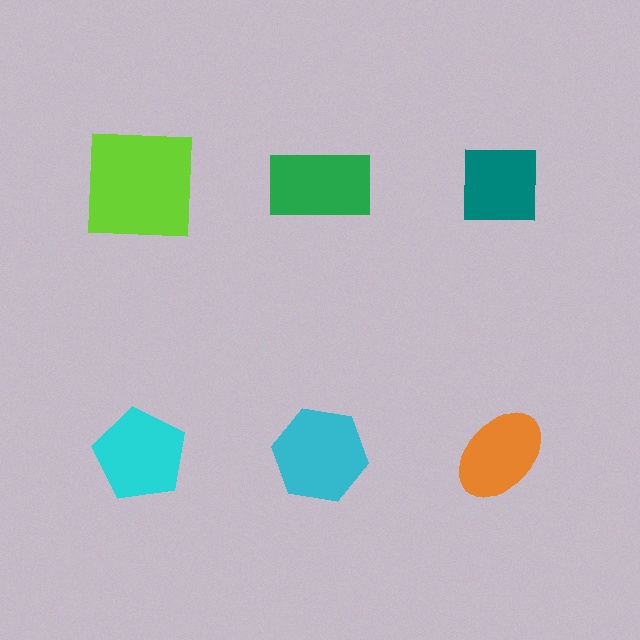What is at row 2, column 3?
An orange ellipse.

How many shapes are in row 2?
3 shapes.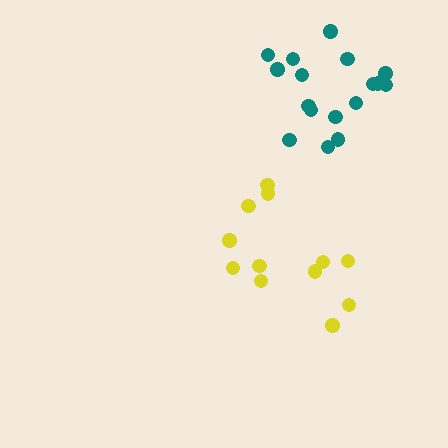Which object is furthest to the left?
The yellow cluster is leftmost.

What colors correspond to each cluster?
The clusters are colored: teal, yellow.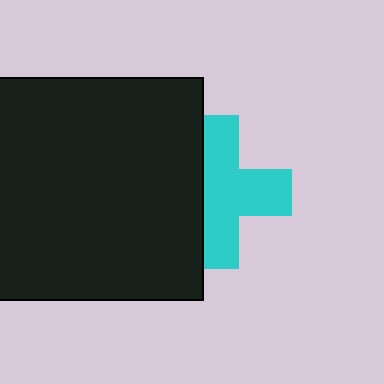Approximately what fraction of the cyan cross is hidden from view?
Roughly 35% of the cyan cross is hidden behind the black square.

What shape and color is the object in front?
The object in front is a black square.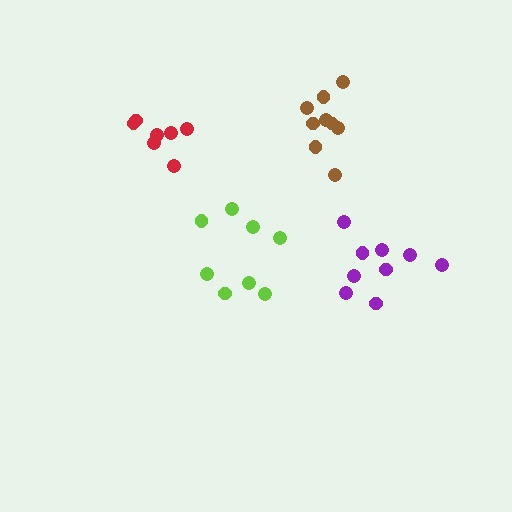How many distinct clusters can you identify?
There are 4 distinct clusters.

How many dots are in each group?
Group 1: 7 dots, Group 2: 9 dots, Group 3: 9 dots, Group 4: 8 dots (33 total).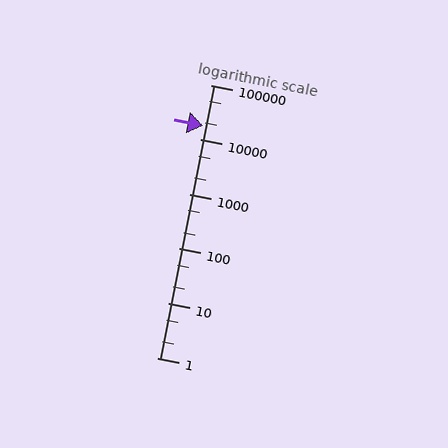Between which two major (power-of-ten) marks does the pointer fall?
The pointer is between 10000 and 100000.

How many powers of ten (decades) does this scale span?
The scale spans 5 decades, from 1 to 100000.